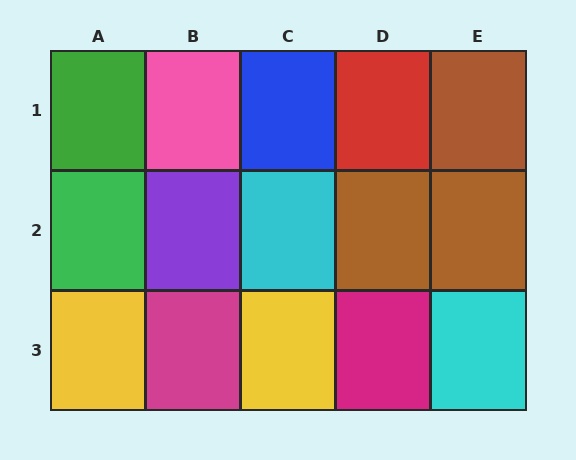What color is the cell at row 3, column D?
Magenta.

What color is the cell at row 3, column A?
Yellow.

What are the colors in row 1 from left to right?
Green, pink, blue, red, brown.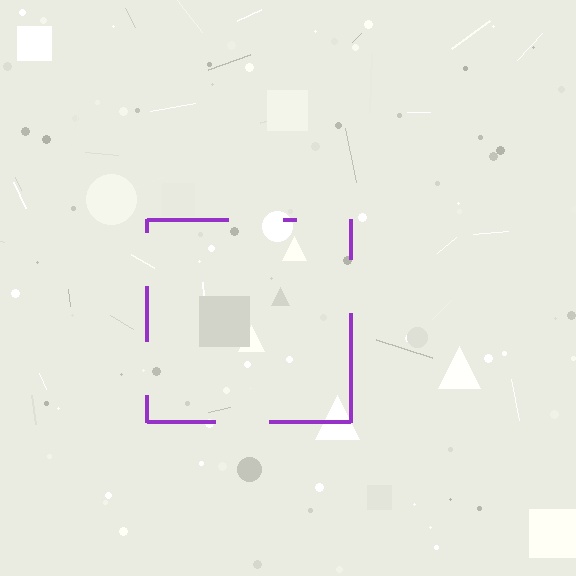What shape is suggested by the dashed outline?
The dashed outline suggests a square.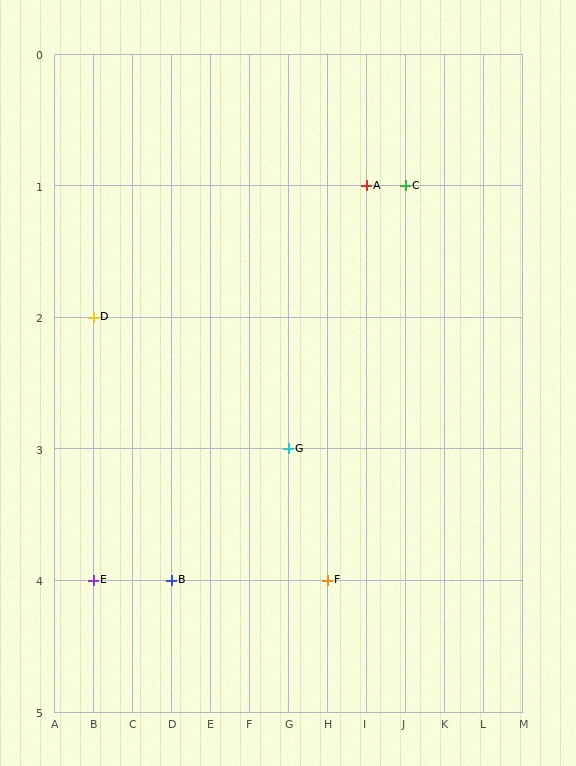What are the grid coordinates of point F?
Point F is at grid coordinates (H, 4).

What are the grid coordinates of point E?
Point E is at grid coordinates (B, 4).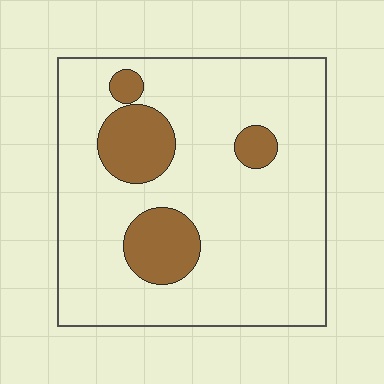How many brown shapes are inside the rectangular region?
4.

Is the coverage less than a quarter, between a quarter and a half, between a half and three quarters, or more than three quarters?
Less than a quarter.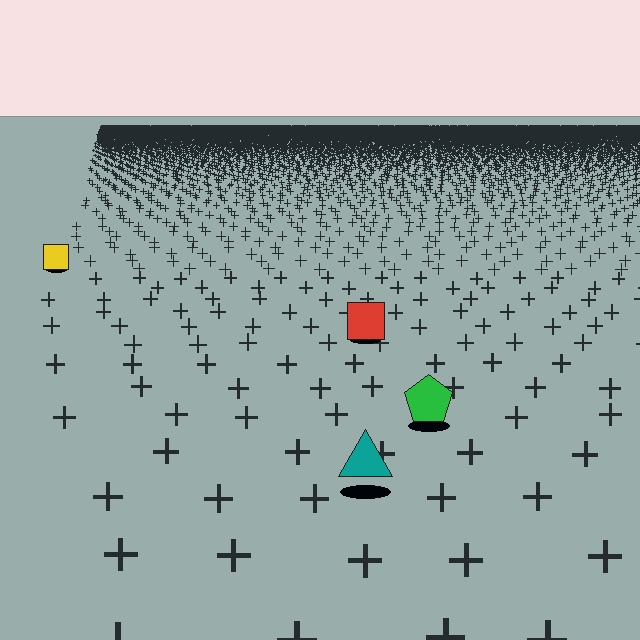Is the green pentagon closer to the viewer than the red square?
Yes. The green pentagon is closer — you can tell from the texture gradient: the ground texture is coarser near it.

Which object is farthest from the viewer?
The yellow square is farthest from the viewer. It appears smaller and the ground texture around it is denser.